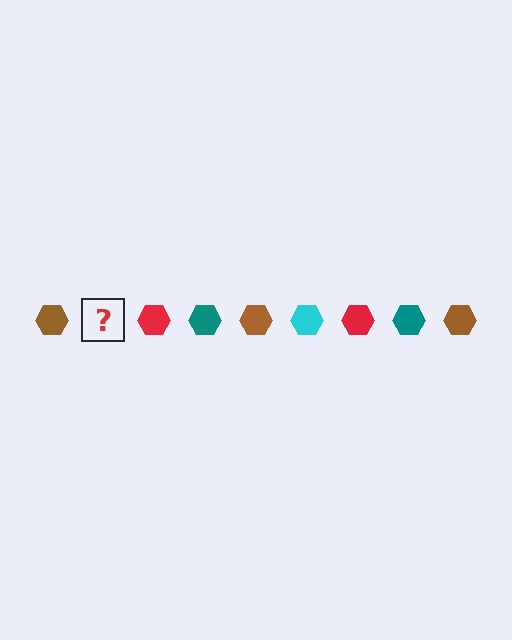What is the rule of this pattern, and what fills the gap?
The rule is that the pattern cycles through brown, cyan, red, teal hexagons. The gap should be filled with a cyan hexagon.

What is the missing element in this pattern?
The missing element is a cyan hexagon.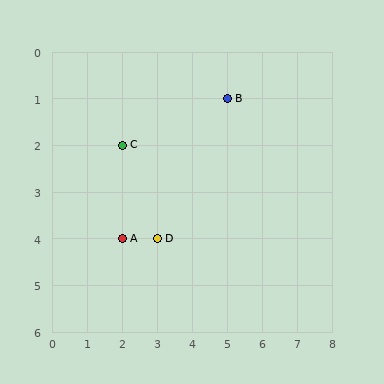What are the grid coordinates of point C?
Point C is at grid coordinates (2, 2).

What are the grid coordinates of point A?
Point A is at grid coordinates (2, 4).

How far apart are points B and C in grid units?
Points B and C are 3 columns and 1 row apart (about 3.2 grid units diagonally).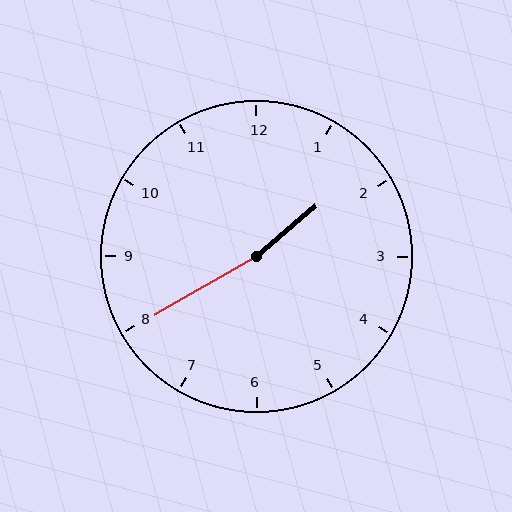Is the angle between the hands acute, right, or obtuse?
It is obtuse.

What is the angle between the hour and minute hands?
Approximately 170 degrees.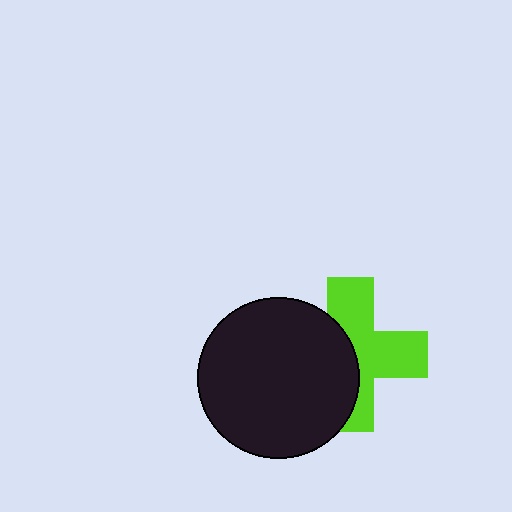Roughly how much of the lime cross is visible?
About half of it is visible (roughly 56%).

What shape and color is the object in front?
The object in front is a black circle.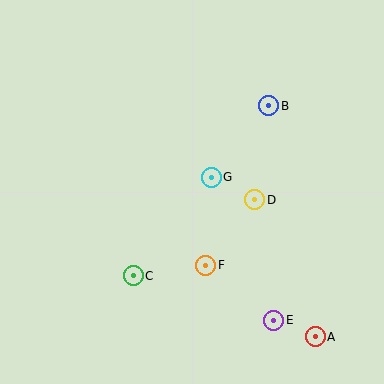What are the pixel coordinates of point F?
Point F is at (206, 265).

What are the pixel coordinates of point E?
Point E is at (274, 320).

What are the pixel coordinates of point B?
Point B is at (268, 106).